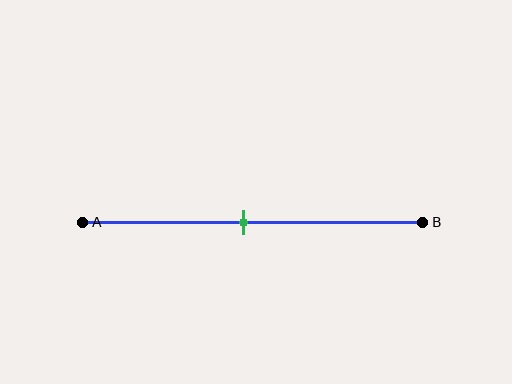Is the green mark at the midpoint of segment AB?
Yes, the mark is approximately at the midpoint.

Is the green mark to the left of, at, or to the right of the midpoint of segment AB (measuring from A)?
The green mark is approximately at the midpoint of segment AB.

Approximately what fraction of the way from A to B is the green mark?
The green mark is approximately 45% of the way from A to B.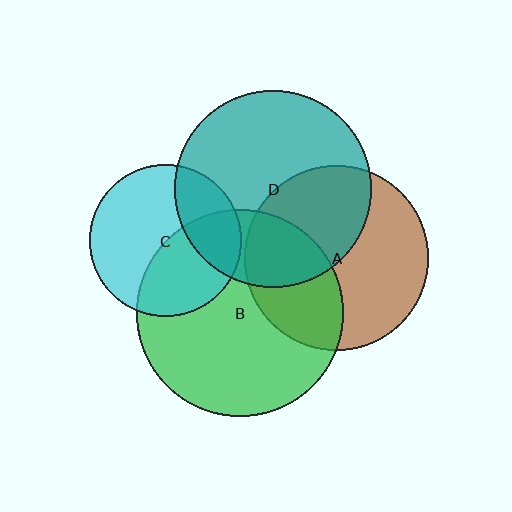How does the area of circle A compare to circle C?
Approximately 1.5 times.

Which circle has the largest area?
Circle B (green).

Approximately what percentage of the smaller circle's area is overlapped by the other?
Approximately 35%.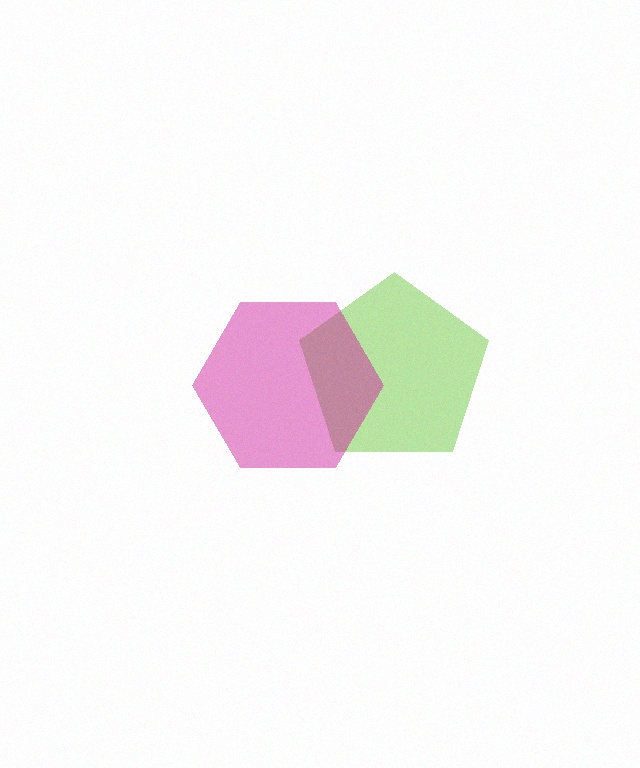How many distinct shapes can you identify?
There are 2 distinct shapes: a lime pentagon, a magenta hexagon.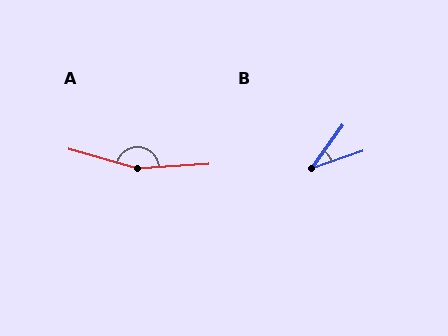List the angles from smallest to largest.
B (35°), A (161°).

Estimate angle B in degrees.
Approximately 35 degrees.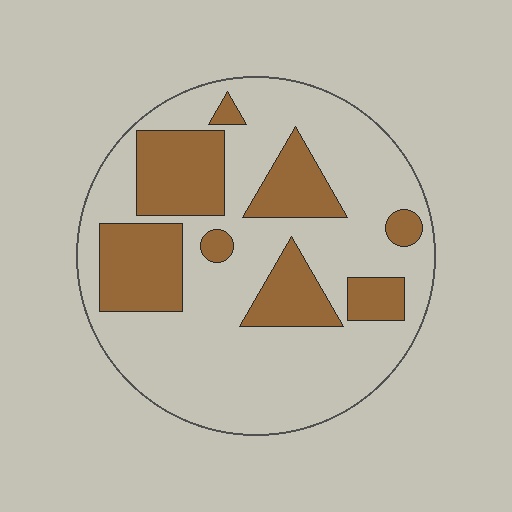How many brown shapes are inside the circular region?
8.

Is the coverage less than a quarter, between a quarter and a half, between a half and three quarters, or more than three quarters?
Between a quarter and a half.